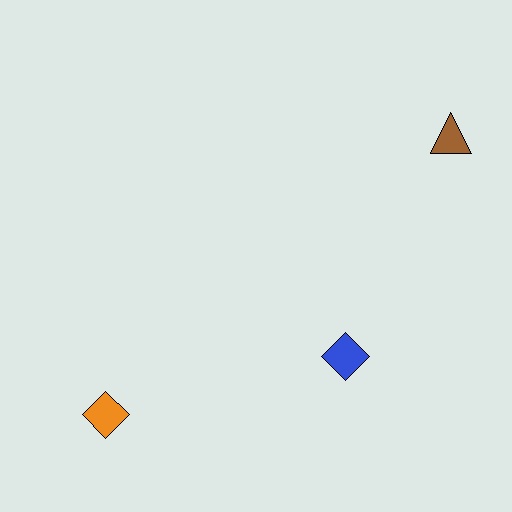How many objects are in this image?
There are 3 objects.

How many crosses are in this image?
There are no crosses.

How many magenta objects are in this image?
There are no magenta objects.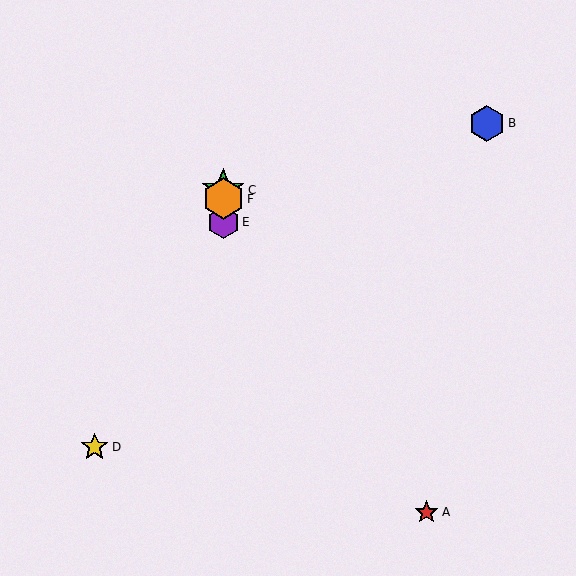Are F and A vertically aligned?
No, F is at x≈223 and A is at x≈427.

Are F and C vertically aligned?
Yes, both are at x≈223.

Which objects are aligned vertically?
Objects C, E, F are aligned vertically.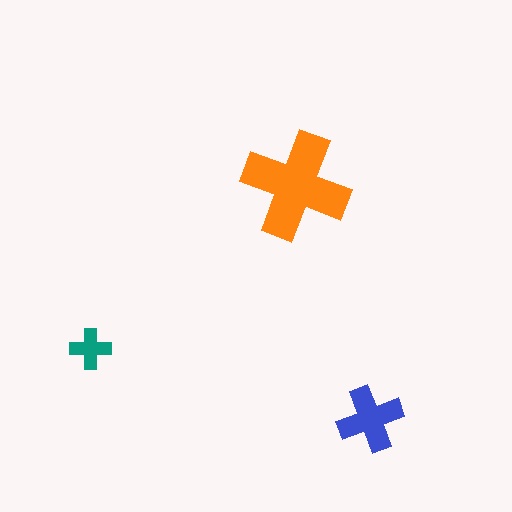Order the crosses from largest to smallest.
the orange one, the blue one, the teal one.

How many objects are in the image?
There are 3 objects in the image.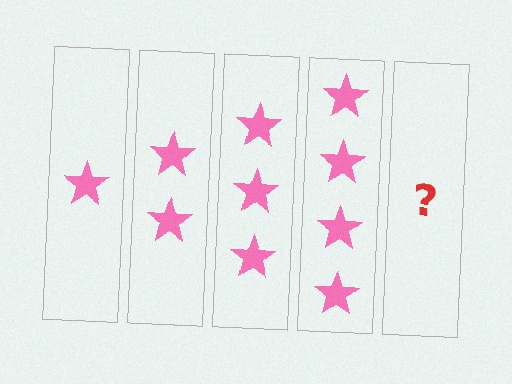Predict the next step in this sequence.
The next step is 5 stars.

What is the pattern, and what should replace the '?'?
The pattern is that each step adds one more star. The '?' should be 5 stars.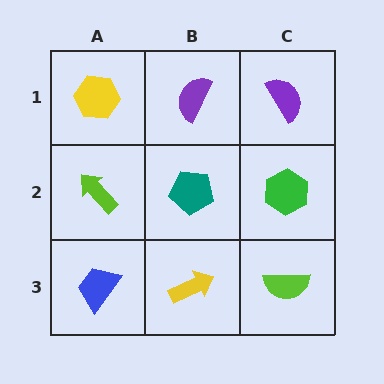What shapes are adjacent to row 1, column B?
A teal pentagon (row 2, column B), a yellow hexagon (row 1, column A), a purple semicircle (row 1, column C).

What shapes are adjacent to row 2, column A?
A yellow hexagon (row 1, column A), a blue trapezoid (row 3, column A), a teal pentagon (row 2, column B).